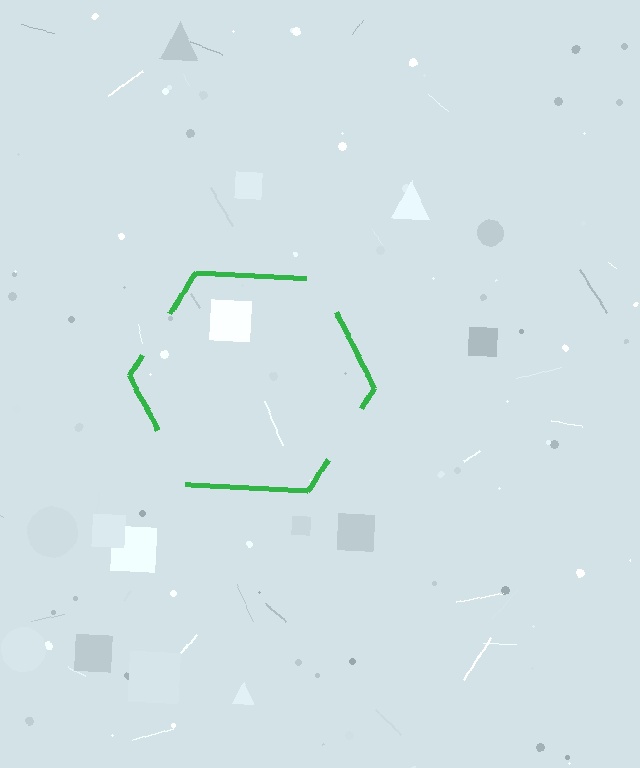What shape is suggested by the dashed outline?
The dashed outline suggests a hexagon.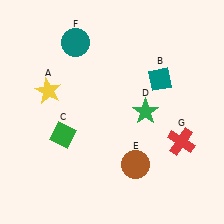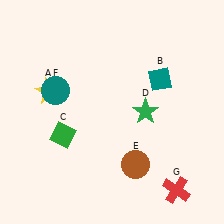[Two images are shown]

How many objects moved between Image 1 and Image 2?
2 objects moved between the two images.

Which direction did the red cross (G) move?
The red cross (G) moved down.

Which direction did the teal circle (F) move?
The teal circle (F) moved down.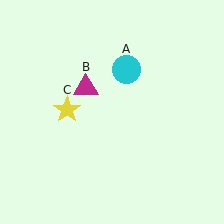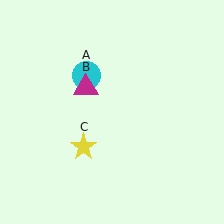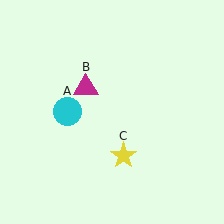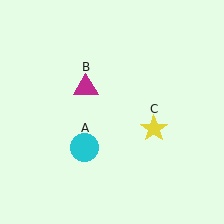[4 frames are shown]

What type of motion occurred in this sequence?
The cyan circle (object A), yellow star (object C) rotated counterclockwise around the center of the scene.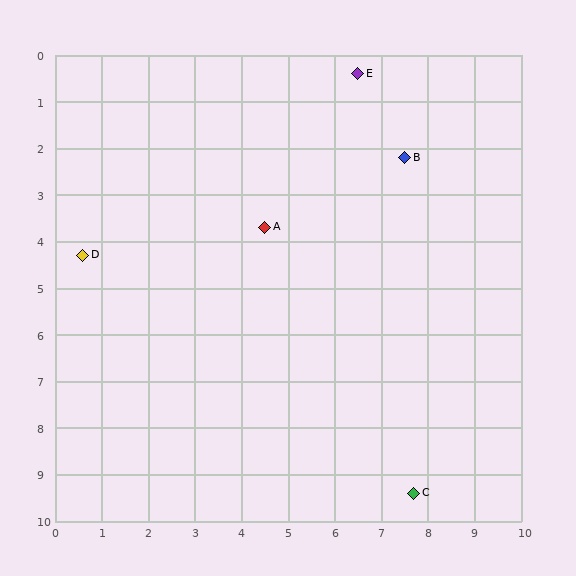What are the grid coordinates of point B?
Point B is at approximately (7.5, 2.2).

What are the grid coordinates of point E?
Point E is at approximately (6.5, 0.4).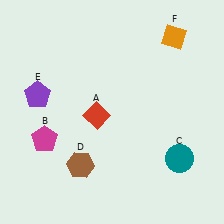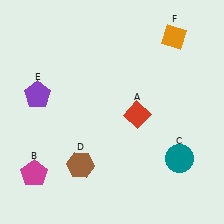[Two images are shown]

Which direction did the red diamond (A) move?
The red diamond (A) moved right.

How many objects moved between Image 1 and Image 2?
2 objects moved between the two images.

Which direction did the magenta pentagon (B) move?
The magenta pentagon (B) moved down.